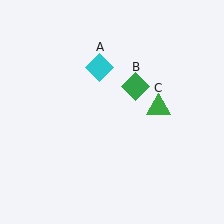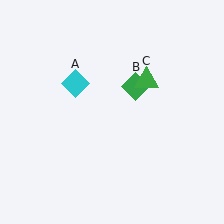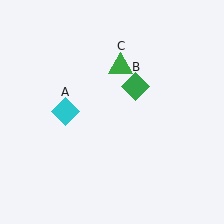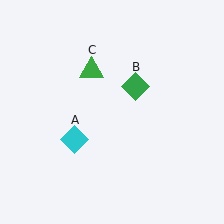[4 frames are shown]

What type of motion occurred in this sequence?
The cyan diamond (object A), green triangle (object C) rotated counterclockwise around the center of the scene.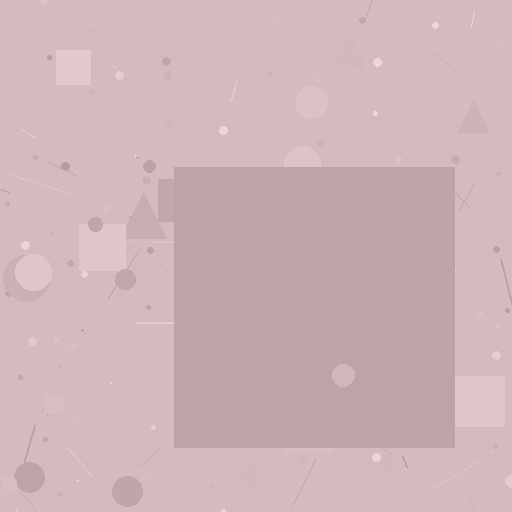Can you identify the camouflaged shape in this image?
The camouflaged shape is a square.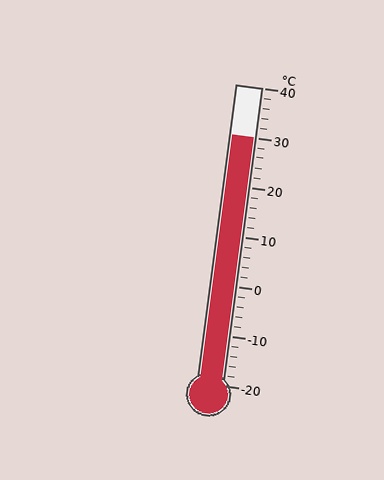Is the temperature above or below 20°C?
The temperature is above 20°C.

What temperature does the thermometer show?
The thermometer shows approximately 30°C.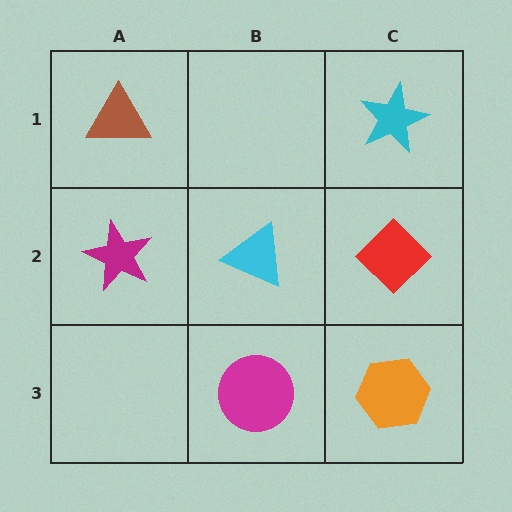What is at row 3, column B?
A magenta circle.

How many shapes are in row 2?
3 shapes.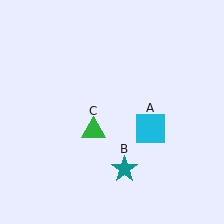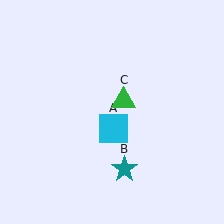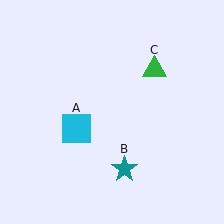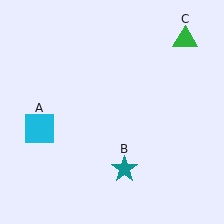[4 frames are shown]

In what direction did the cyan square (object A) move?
The cyan square (object A) moved left.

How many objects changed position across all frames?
2 objects changed position: cyan square (object A), green triangle (object C).